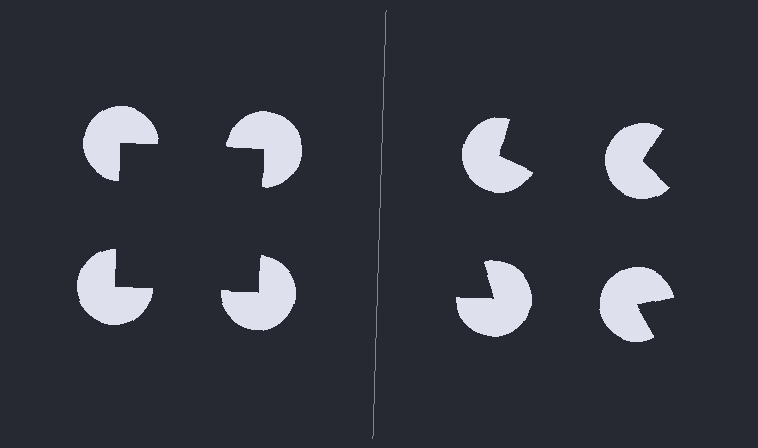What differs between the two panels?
The pac-man discs are positioned identically on both sides; only the wedge orientations differ. On the left they align to a square; on the right they are misaligned.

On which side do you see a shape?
An illusory square appears on the left side. On the right side the wedge cuts are rotated, so no coherent shape forms.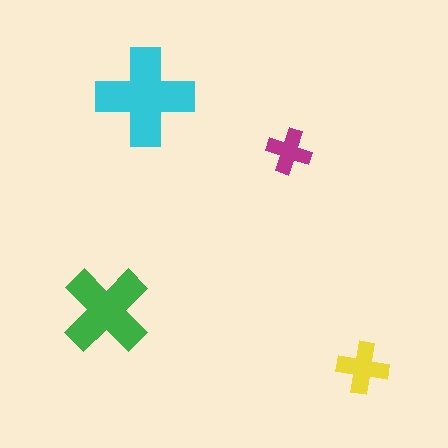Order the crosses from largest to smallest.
the cyan one, the green one, the yellow one, the magenta one.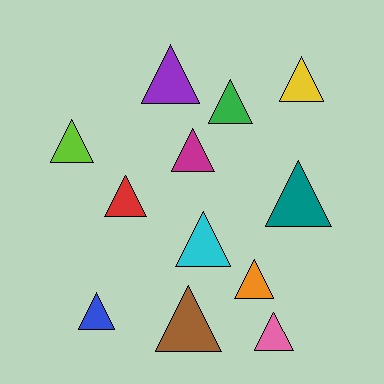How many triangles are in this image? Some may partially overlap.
There are 12 triangles.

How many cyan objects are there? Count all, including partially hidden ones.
There is 1 cyan object.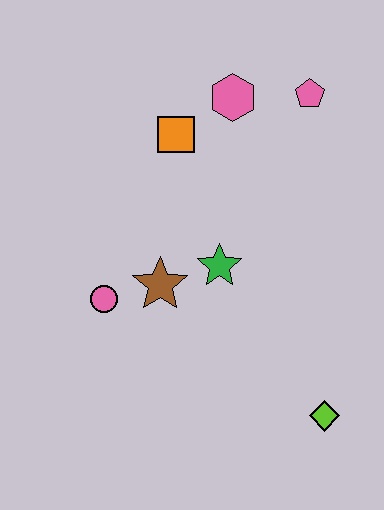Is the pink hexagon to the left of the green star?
No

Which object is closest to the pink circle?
The brown star is closest to the pink circle.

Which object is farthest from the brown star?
The pink pentagon is farthest from the brown star.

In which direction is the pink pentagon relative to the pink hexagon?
The pink pentagon is to the right of the pink hexagon.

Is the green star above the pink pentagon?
No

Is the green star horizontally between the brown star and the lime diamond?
Yes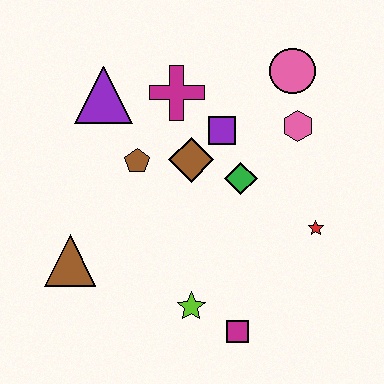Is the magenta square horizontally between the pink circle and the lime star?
Yes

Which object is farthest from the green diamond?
The brown triangle is farthest from the green diamond.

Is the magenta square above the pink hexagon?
No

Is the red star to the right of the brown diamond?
Yes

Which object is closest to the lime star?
The magenta square is closest to the lime star.